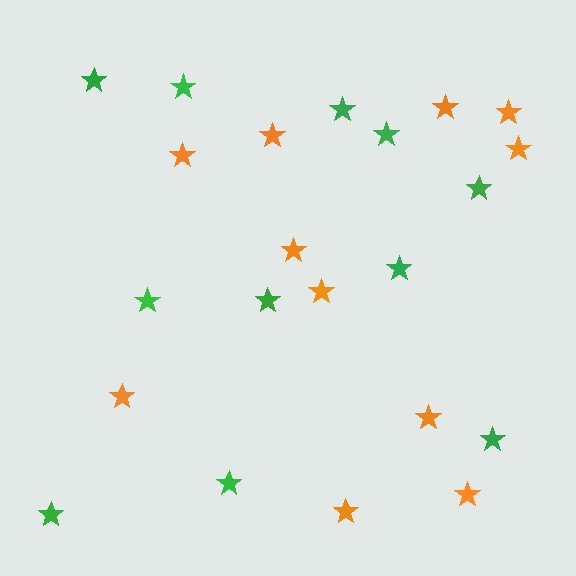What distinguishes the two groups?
There are 2 groups: one group of orange stars (11) and one group of green stars (11).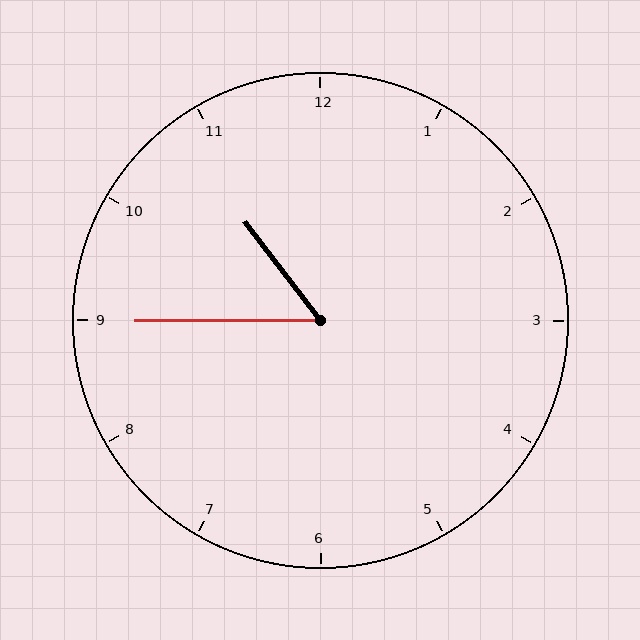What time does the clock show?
10:45.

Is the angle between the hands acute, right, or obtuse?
It is acute.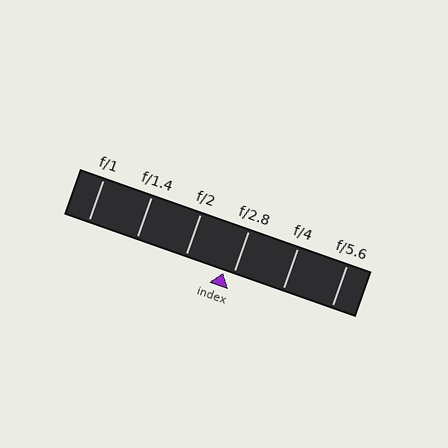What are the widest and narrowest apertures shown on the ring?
The widest aperture shown is f/1 and the narrowest is f/5.6.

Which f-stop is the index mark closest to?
The index mark is closest to f/2.8.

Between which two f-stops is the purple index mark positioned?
The index mark is between f/2 and f/2.8.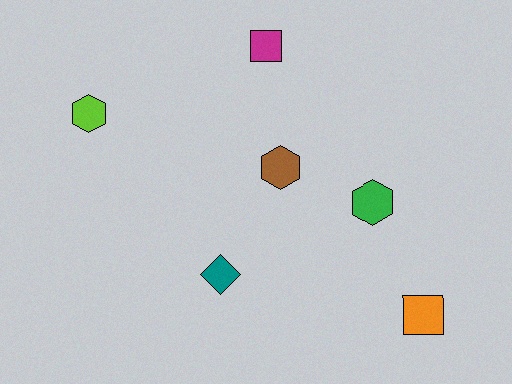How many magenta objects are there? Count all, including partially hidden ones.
There is 1 magenta object.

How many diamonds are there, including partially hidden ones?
There is 1 diamond.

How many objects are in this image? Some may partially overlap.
There are 6 objects.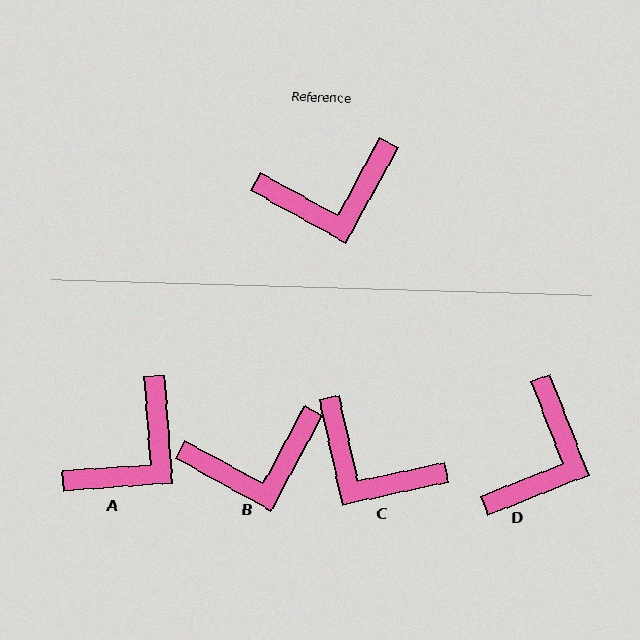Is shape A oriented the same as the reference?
No, it is off by about 33 degrees.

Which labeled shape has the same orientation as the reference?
B.